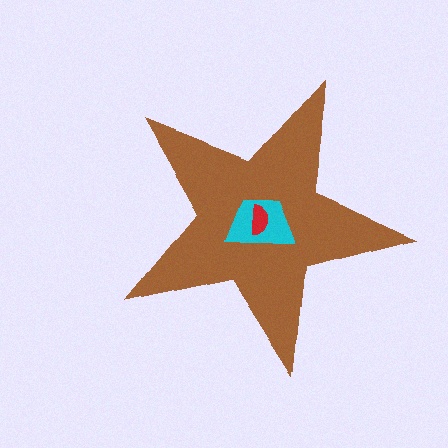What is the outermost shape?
The brown star.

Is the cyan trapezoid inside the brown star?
Yes.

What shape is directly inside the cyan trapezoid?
The red semicircle.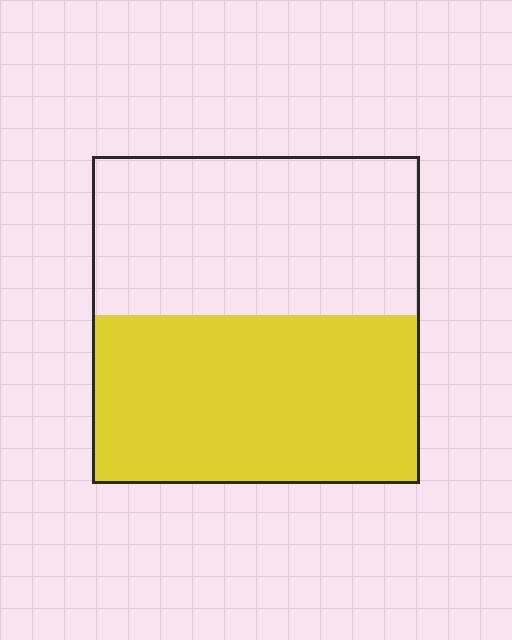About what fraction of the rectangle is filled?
About one half (1/2).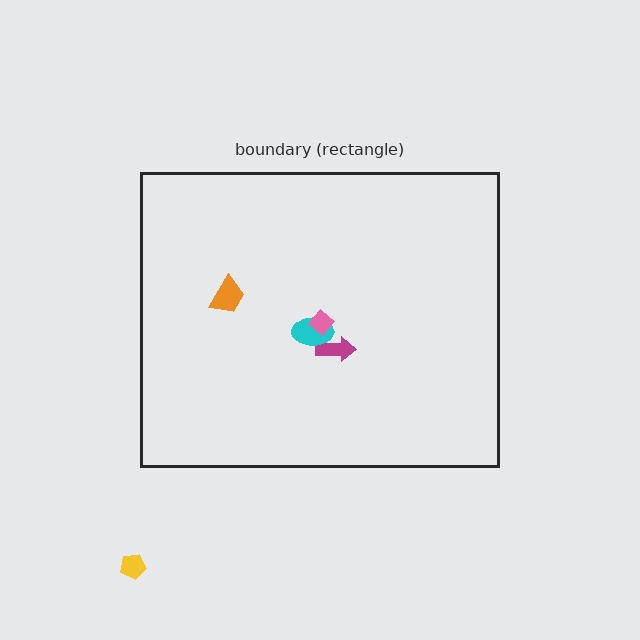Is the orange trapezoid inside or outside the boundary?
Inside.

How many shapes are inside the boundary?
4 inside, 1 outside.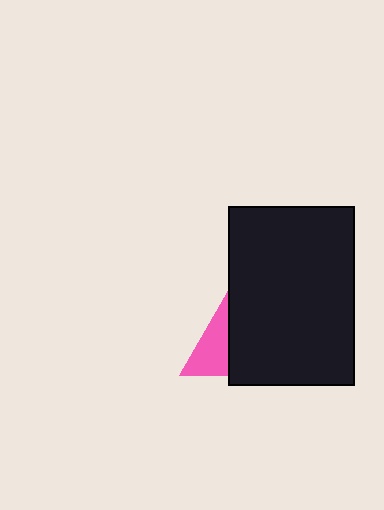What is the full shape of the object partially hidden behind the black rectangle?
The partially hidden object is a pink triangle.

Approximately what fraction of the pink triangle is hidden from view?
Roughly 63% of the pink triangle is hidden behind the black rectangle.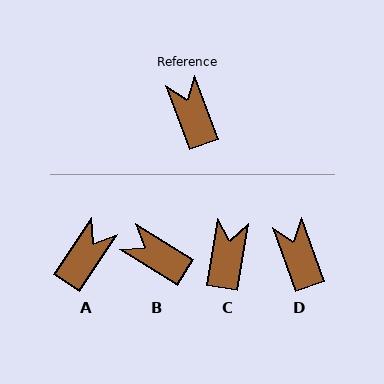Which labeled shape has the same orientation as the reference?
D.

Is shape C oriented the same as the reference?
No, it is off by about 29 degrees.